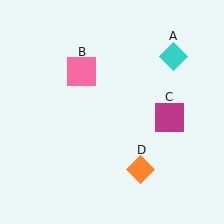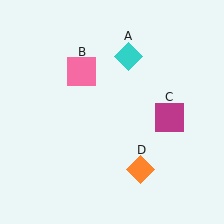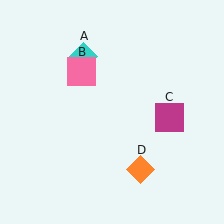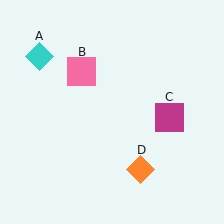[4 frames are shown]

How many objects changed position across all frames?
1 object changed position: cyan diamond (object A).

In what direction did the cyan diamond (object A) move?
The cyan diamond (object A) moved left.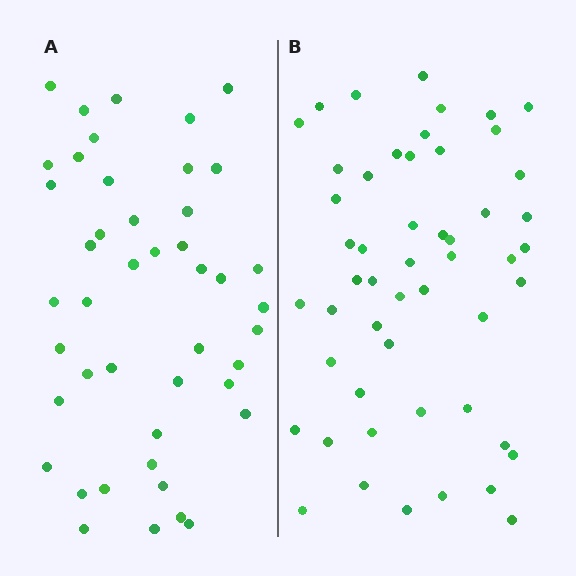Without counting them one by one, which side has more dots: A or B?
Region B (the right region) has more dots.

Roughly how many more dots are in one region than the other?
Region B has roughly 8 or so more dots than region A.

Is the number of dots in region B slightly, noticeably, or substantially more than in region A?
Region B has only slightly more — the two regions are fairly close. The ratio is roughly 1.2 to 1.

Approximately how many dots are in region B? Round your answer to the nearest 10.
About 50 dots. (The exact count is 52, which rounds to 50.)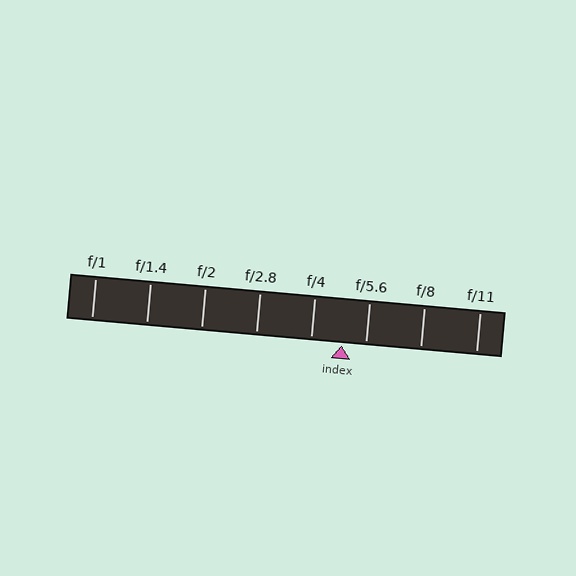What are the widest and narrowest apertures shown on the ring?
The widest aperture shown is f/1 and the narrowest is f/11.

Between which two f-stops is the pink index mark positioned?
The index mark is between f/4 and f/5.6.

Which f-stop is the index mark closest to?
The index mark is closest to f/5.6.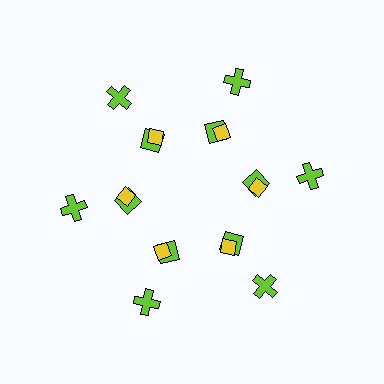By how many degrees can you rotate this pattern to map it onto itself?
The pattern maps onto itself every 60 degrees of rotation.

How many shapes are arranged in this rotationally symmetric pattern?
There are 18 shapes, arranged in 6 groups of 3.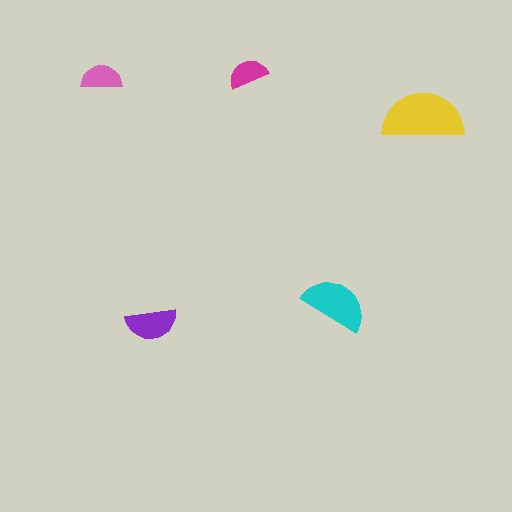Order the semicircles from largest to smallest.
the yellow one, the cyan one, the purple one, the pink one, the magenta one.